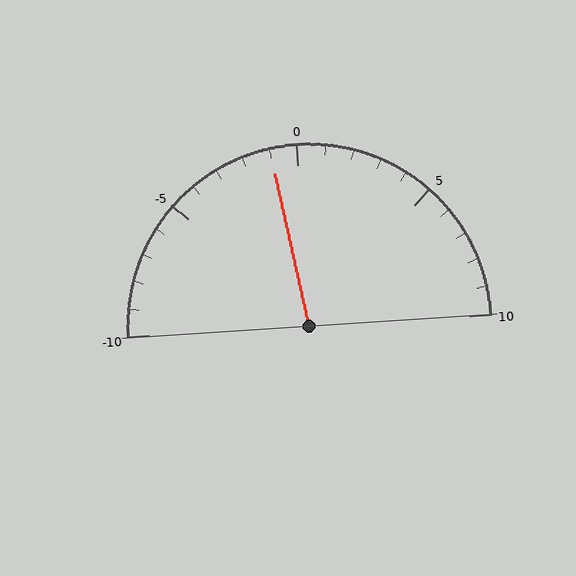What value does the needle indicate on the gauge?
The needle indicates approximately -1.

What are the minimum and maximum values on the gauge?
The gauge ranges from -10 to 10.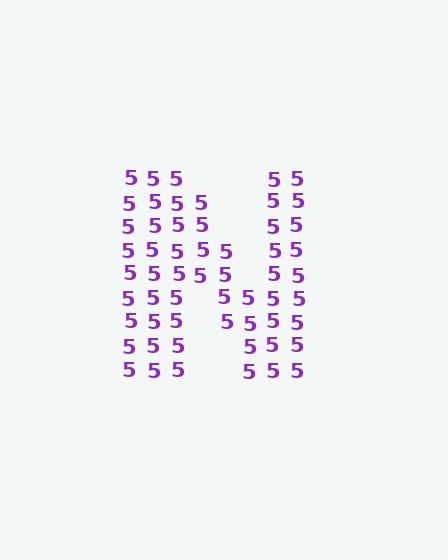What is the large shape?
The large shape is the letter N.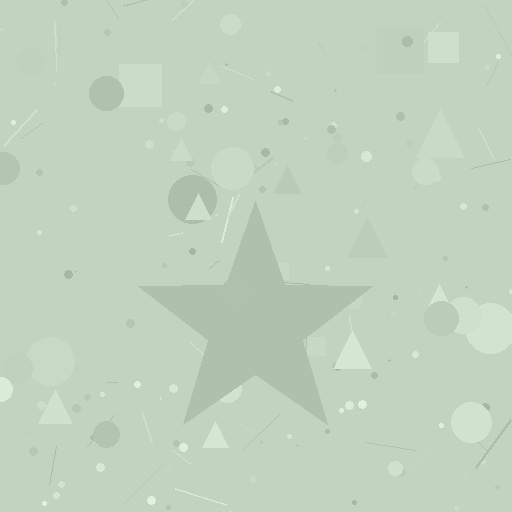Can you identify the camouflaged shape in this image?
The camouflaged shape is a star.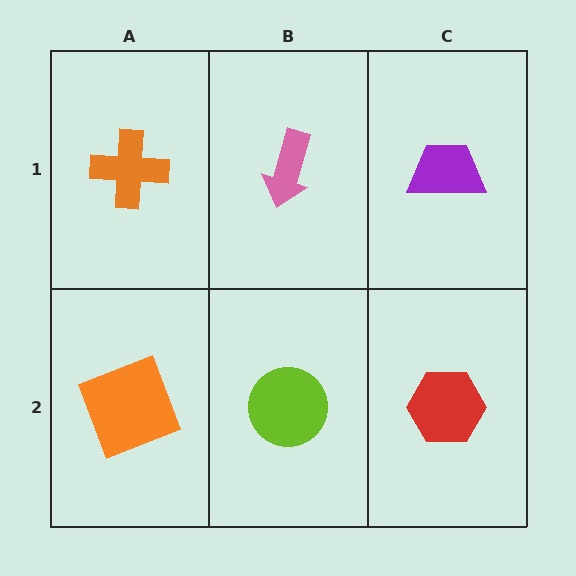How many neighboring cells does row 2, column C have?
2.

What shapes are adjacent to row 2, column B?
A pink arrow (row 1, column B), an orange square (row 2, column A), a red hexagon (row 2, column C).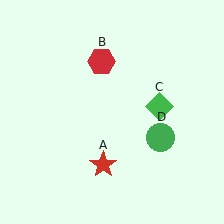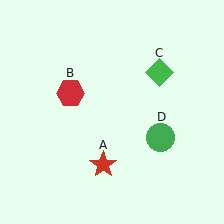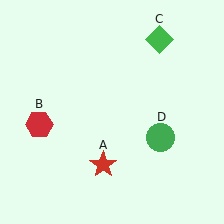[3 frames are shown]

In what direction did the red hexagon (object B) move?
The red hexagon (object B) moved down and to the left.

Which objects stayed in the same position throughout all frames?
Red star (object A) and green circle (object D) remained stationary.